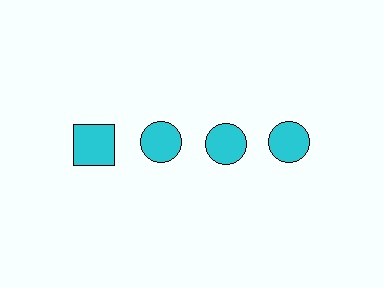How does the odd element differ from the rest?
It has a different shape: square instead of circle.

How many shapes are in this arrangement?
There are 4 shapes arranged in a grid pattern.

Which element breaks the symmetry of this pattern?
The cyan square in the top row, leftmost column breaks the symmetry. All other shapes are cyan circles.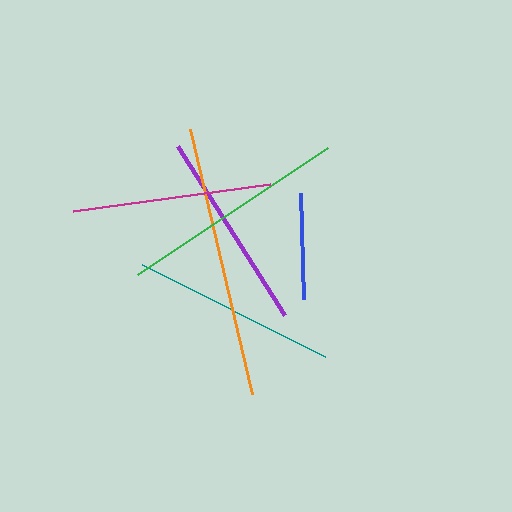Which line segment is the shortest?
The blue line is the shortest at approximately 106 pixels.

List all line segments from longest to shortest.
From longest to shortest: orange, green, teal, purple, magenta, blue.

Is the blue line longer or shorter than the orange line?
The orange line is longer than the blue line.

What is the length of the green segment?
The green segment is approximately 228 pixels long.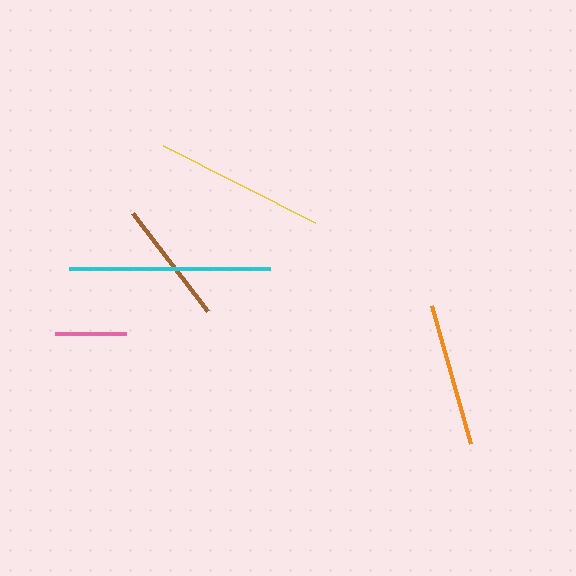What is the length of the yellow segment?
The yellow segment is approximately 170 pixels long.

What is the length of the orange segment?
The orange segment is approximately 144 pixels long.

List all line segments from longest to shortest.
From longest to shortest: cyan, yellow, orange, brown, pink.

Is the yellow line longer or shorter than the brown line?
The yellow line is longer than the brown line.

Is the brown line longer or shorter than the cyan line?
The cyan line is longer than the brown line.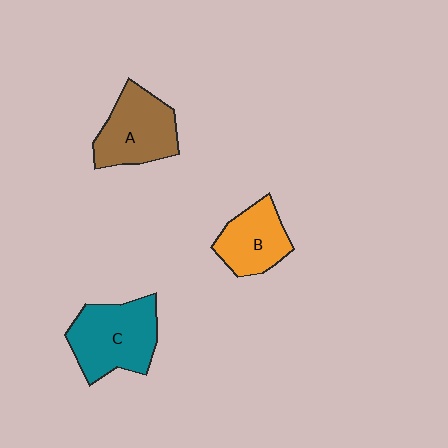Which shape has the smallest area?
Shape B (orange).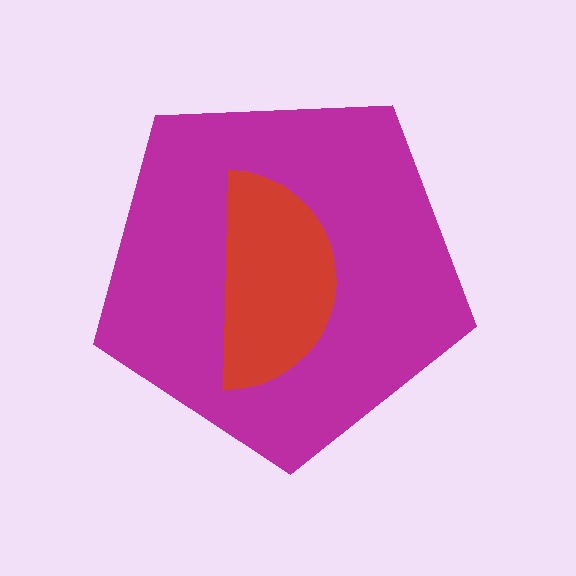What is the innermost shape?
The red semicircle.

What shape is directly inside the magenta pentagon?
The red semicircle.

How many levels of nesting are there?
2.